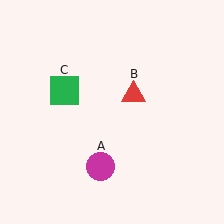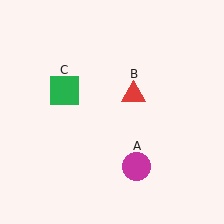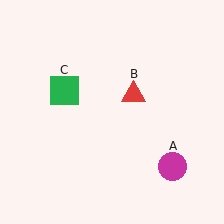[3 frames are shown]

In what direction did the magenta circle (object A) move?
The magenta circle (object A) moved right.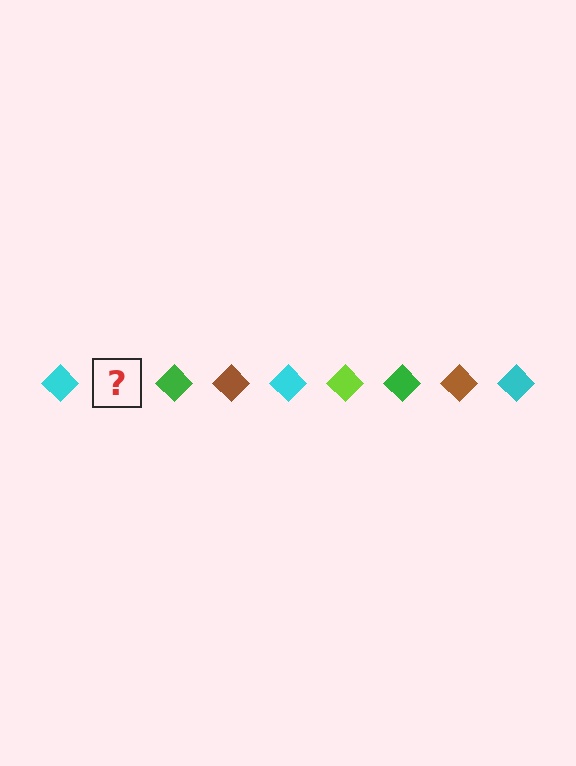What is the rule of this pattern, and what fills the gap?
The rule is that the pattern cycles through cyan, lime, green, brown diamonds. The gap should be filled with a lime diamond.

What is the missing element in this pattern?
The missing element is a lime diamond.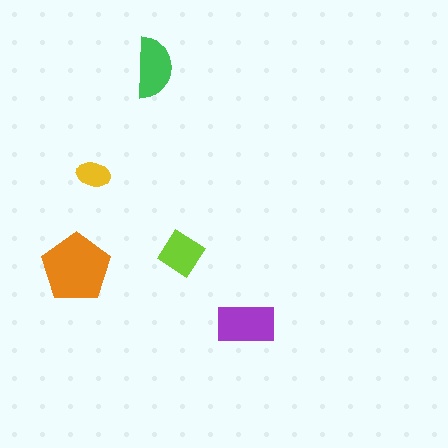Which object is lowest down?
The purple rectangle is bottommost.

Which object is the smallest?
The yellow ellipse.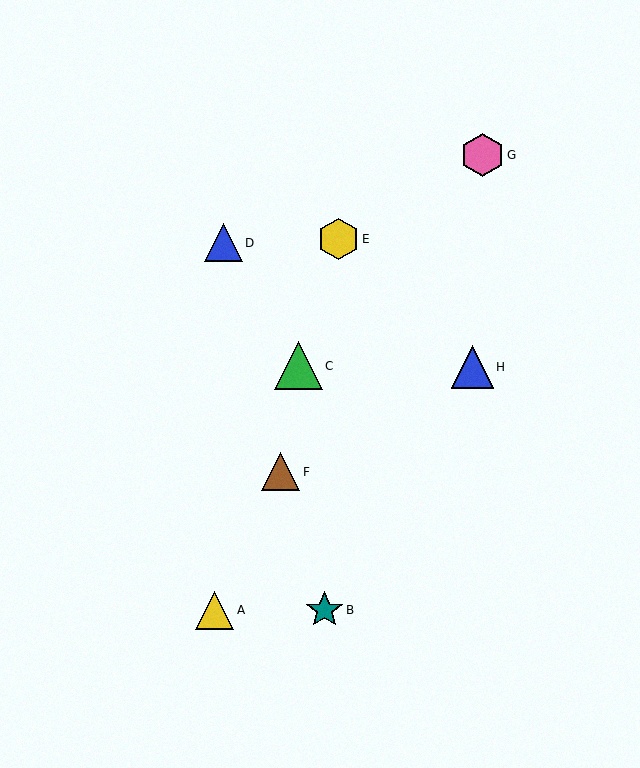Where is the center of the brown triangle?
The center of the brown triangle is at (281, 472).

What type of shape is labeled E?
Shape E is a yellow hexagon.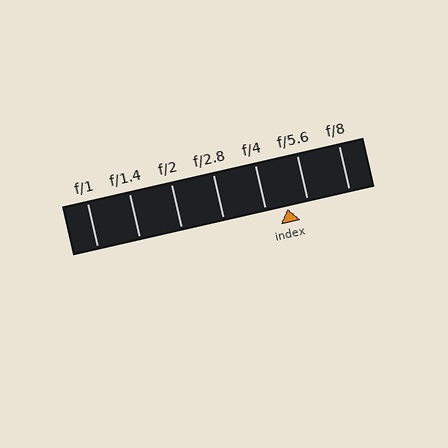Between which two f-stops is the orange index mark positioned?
The index mark is between f/4 and f/5.6.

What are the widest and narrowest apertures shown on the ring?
The widest aperture shown is f/1 and the narrowest is f/8.